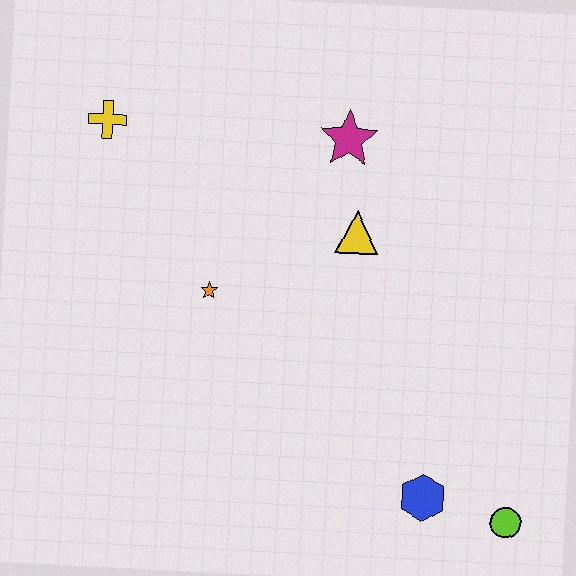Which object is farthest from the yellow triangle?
The lime circle is farthest from the yellow triangle.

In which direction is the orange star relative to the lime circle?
The orange star is to the left of the lime circle.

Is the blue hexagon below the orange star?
Yes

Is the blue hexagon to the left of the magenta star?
No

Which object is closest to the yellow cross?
The orange star is closest to the yellow cross.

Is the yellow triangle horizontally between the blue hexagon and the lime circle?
No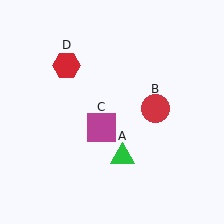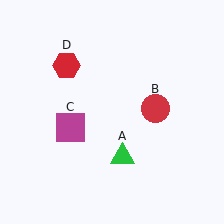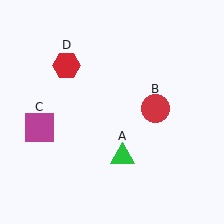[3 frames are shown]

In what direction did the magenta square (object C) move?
The magenta square (object C) moved left.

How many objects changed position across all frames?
1 object changed position: magenta square (object C).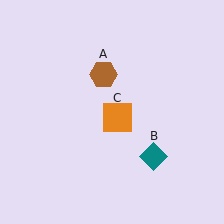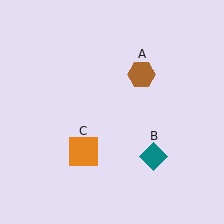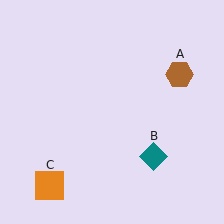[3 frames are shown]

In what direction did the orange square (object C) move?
The orange square (object C) moved down and to the left.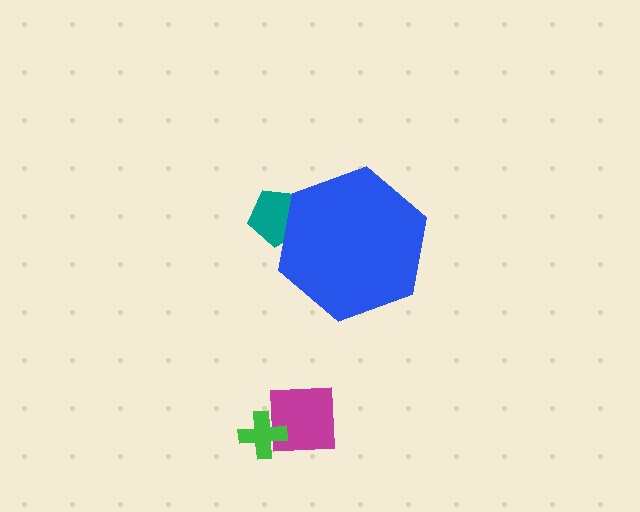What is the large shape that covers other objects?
A blue hexagon.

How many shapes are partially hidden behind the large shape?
1 shape is partially hidden.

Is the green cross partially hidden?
No, the green cross is fully visible.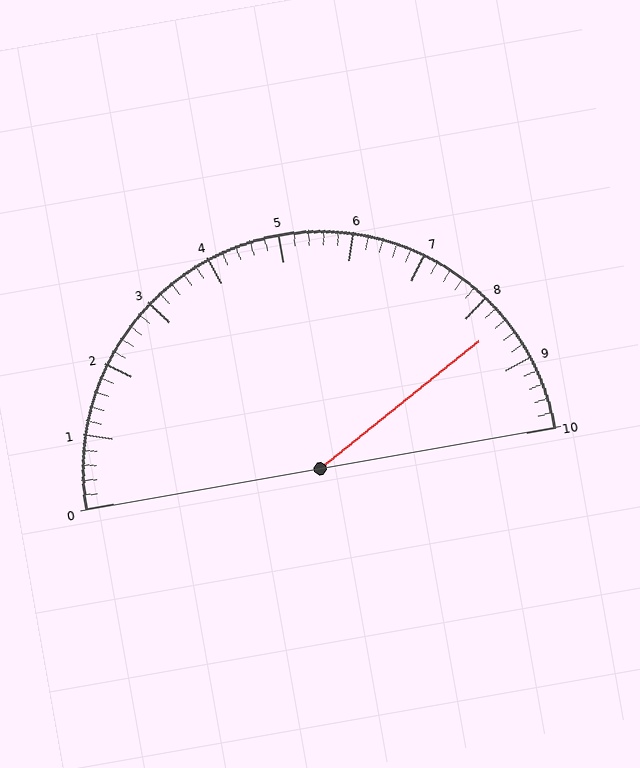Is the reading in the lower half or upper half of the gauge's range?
The reading is in the upper half of the range (0 to 10).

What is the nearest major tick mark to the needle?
The nearest major tick mark is 8.